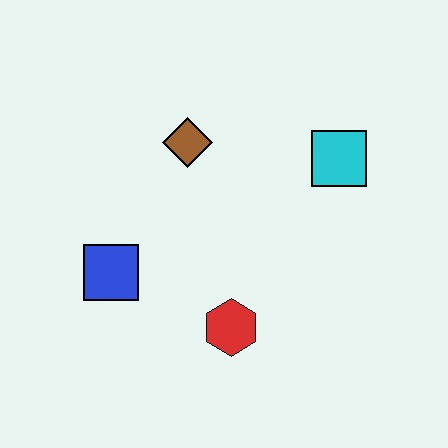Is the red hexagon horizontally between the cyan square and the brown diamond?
Yes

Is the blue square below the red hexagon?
No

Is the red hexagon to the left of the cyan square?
Yes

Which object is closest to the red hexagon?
The blue square is closest to the red hexagon.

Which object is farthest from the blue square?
The cyan square is farthest from the blue square.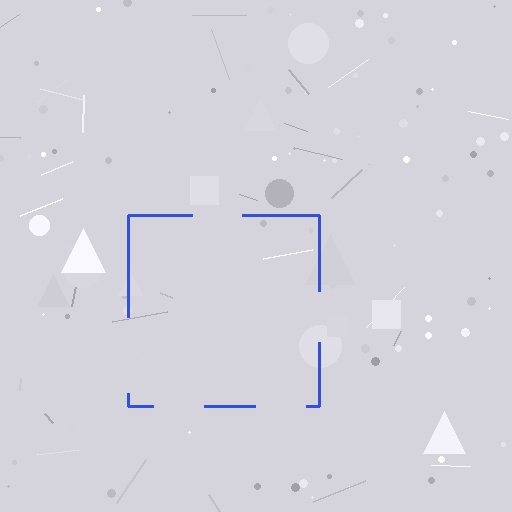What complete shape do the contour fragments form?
The contour fragments form a square.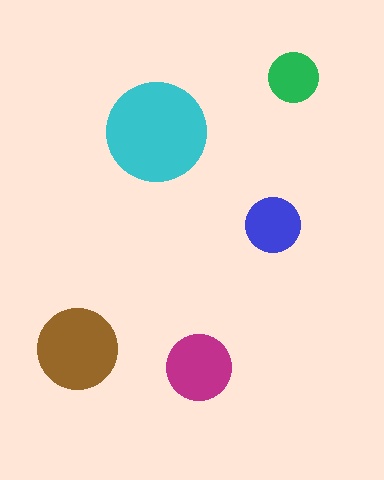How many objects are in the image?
There are 5 objects in the image.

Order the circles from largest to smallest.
the cyan one, the brown one, the magenta one, the blue one, the green one.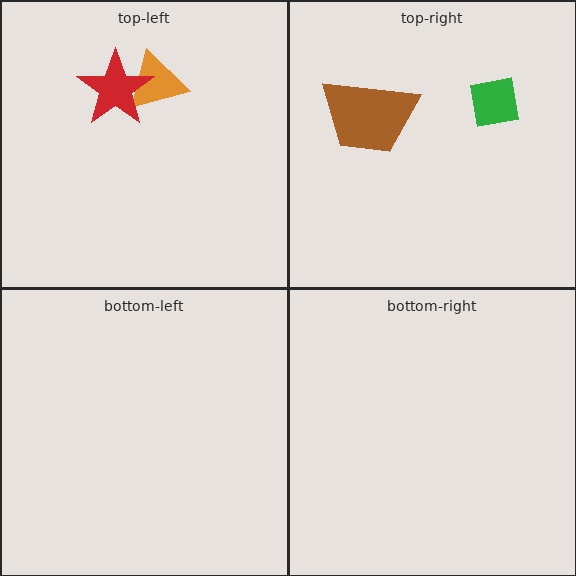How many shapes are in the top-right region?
2.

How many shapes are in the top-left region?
2.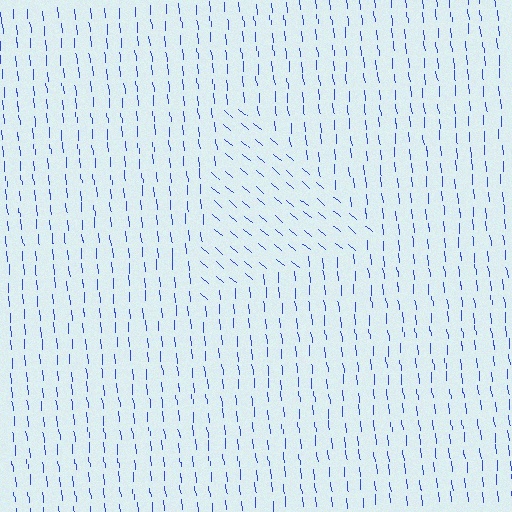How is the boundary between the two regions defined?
The boundary is defined purely by a change in line orientation (approximately 45 degrees difference). All lines are the same color and thickness.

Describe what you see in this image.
The image is filled with small blue line segments. A triangle region in the image has lines oriented differently from the surrounding lines, creating a visible texture boundary.